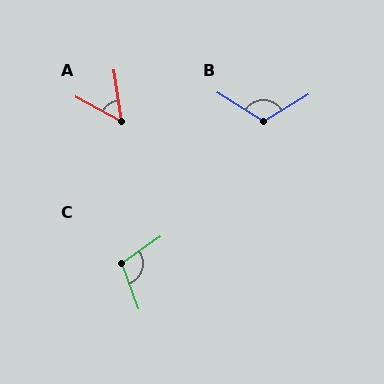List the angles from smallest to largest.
A (54°), C (105°), B (117°).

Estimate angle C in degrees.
Approximately 105 degrees.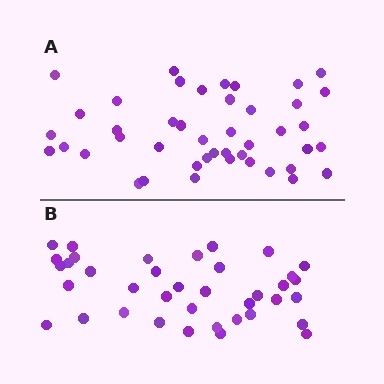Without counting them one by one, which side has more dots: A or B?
Region A (the top region) has more dots.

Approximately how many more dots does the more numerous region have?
Region A has about 6 more dots than region B.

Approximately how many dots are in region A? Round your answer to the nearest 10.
About 40 dots. (The exact count is 44, which rounds to 40.)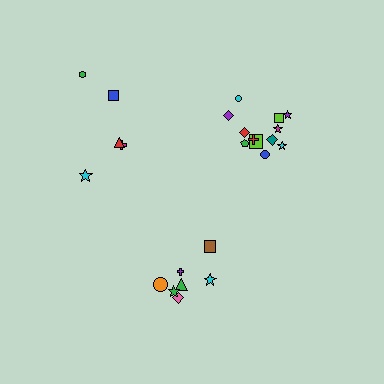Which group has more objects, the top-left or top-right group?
The top-right group.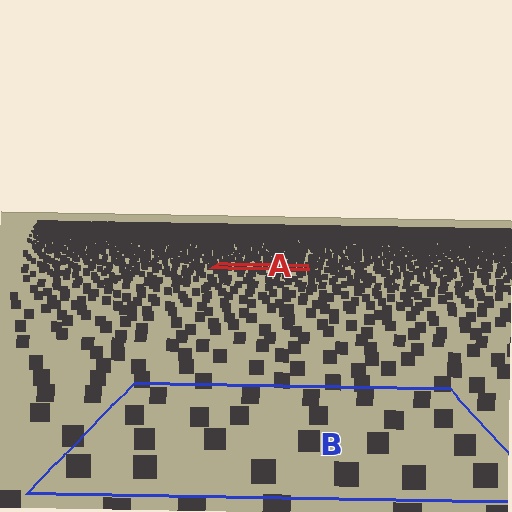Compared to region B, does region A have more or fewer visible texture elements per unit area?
Region A has more texture elements per unit area — they are packed more densely because it is farther away.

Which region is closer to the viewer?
Region B is closer. The texture elements there are larger and more spread out.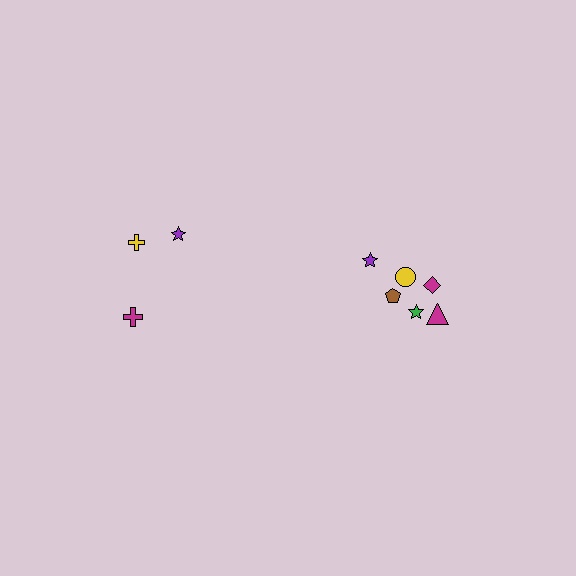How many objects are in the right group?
There are 6 objects.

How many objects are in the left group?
There are 3 objects.